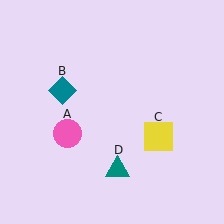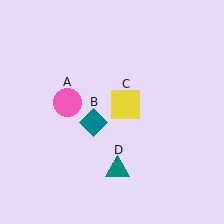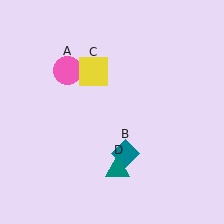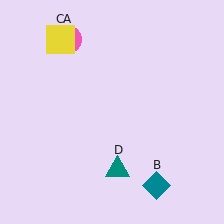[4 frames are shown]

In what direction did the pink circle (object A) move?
The pink circle (object A) moved up.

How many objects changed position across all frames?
3 objects changed position: pink circle (object A), teal diamond (object B), yellow square (object C).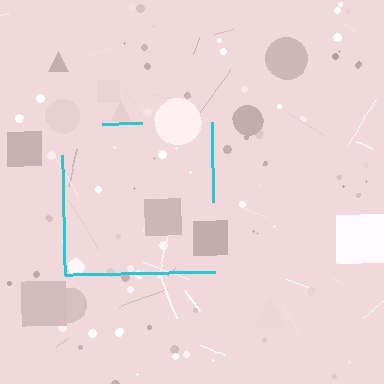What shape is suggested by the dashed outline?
The dashed outline suggests a square.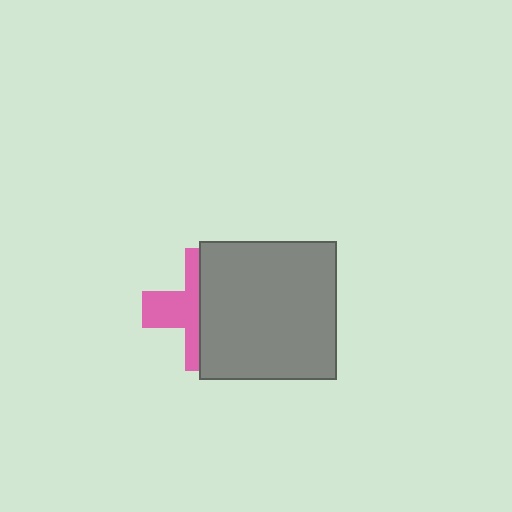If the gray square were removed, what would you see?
You would see the complete pink cross.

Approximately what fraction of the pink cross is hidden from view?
Roughly 57% of the pink cross is hidden behind the gray square.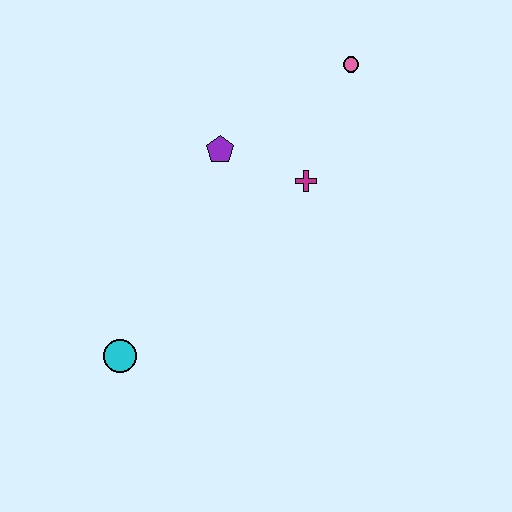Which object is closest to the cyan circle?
The purple pentagon is closest to the cyan circle.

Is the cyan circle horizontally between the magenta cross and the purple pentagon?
No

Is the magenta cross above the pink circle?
No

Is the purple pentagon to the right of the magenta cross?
No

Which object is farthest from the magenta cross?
The cyan circle is farthest from the magenta cross.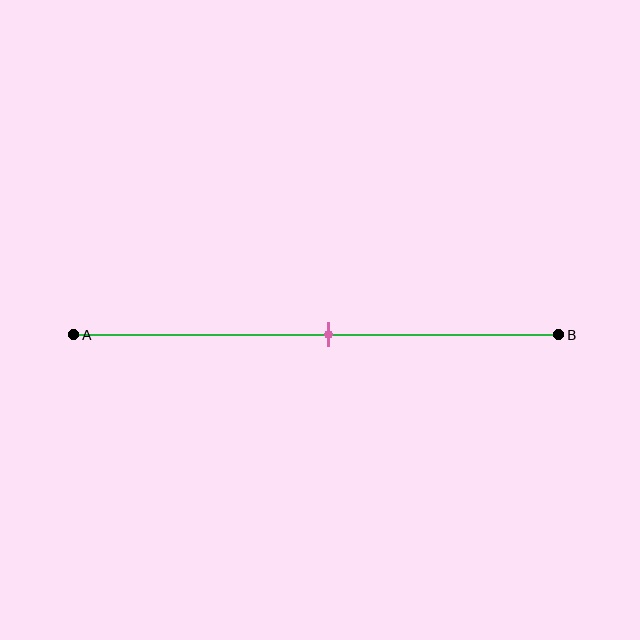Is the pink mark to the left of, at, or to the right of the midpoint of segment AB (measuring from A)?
The pink mark is approximately at the midpoint of segment AB.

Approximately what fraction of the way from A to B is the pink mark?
The pink mark is approximately 55% of the way from A to B.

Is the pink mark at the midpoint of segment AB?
Yes, the mark is approximately at the midpoint.